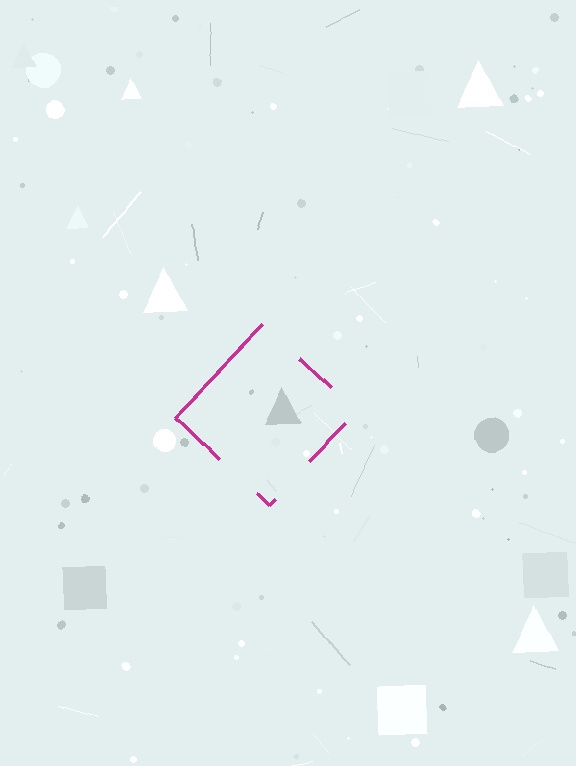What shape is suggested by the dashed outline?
The dashed outline suggests a diamond.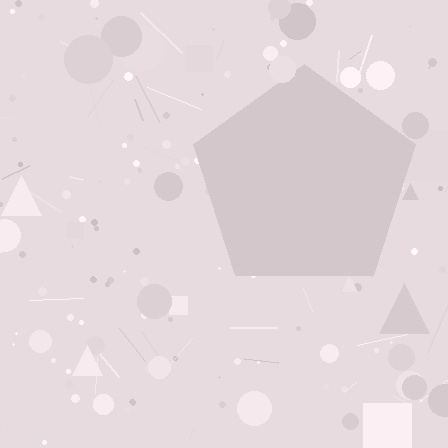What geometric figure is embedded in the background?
A pentagon is embedded in the background.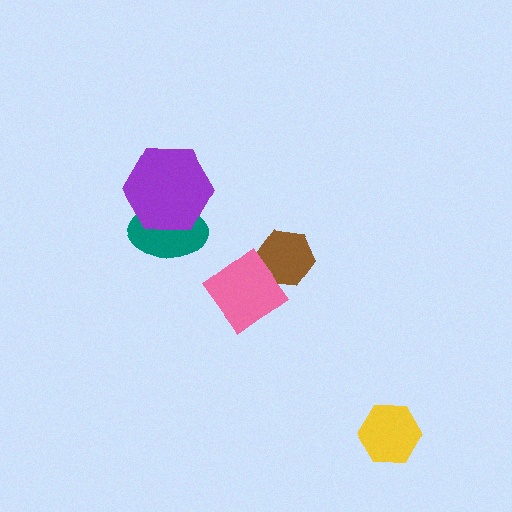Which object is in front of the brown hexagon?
The pink diamond is in front of the brown hexagon.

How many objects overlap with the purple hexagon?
1 object overlaps with the purple hexagon.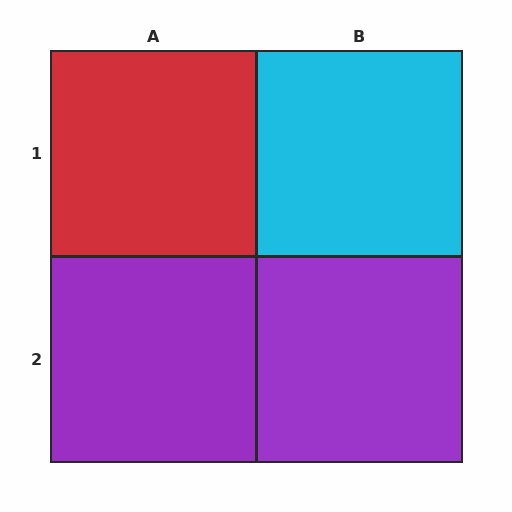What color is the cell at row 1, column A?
Red.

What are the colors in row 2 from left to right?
Purple, purple.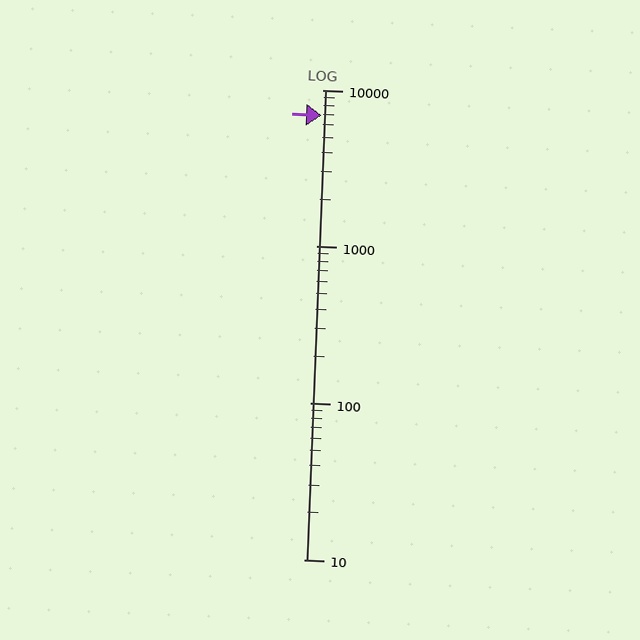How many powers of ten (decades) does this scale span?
The scale spans 3 decades, from 10 to 10000.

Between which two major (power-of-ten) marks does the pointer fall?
The pointer is between 1000 and 10000.